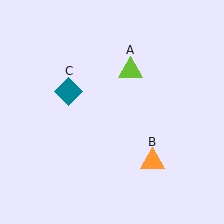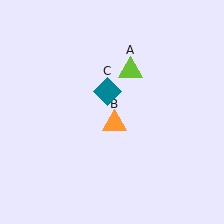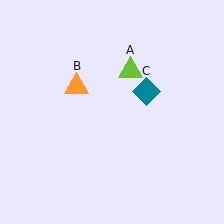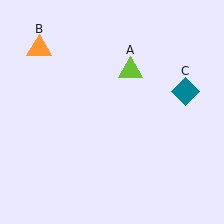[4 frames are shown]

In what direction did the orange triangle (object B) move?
The orange triangle (object B) moved up and to the left.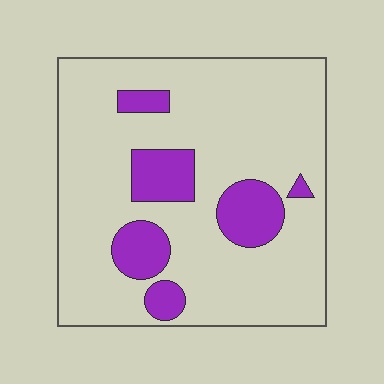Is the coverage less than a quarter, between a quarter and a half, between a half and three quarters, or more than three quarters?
Less than a quarter.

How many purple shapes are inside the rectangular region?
6.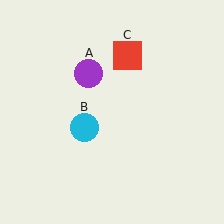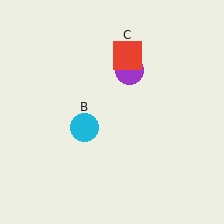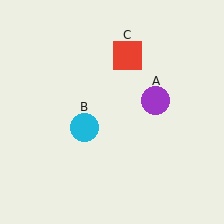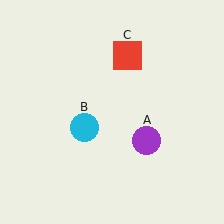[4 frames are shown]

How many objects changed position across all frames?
1 object changed position: purple circle (object A).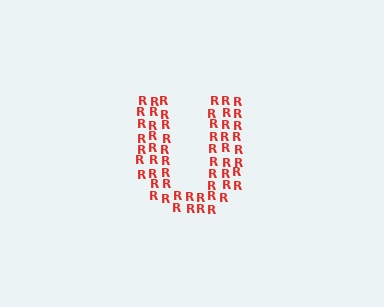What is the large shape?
The large shape is the letter U.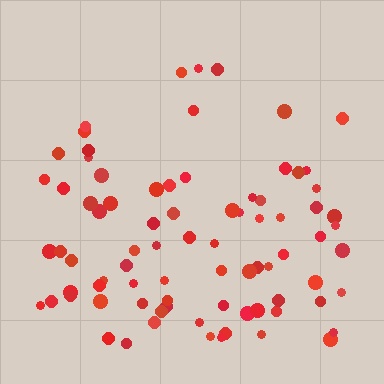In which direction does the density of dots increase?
From top to bottom, with the bottom side densest.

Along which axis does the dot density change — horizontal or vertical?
Vertical.